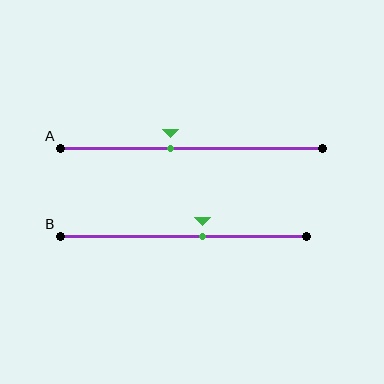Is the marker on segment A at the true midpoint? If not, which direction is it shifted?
No, the marker on segment A is shifted to the left by about 8% of the segment length.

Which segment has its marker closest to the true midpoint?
Segment B has its marker closest to the true midpoint.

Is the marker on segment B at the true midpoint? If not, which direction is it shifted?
No, the marker on segment B is shifted to the right by about 8% of the segment length.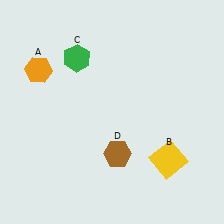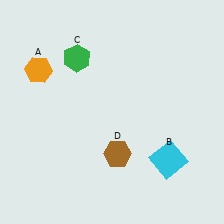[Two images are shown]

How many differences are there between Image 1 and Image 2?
There is 1 difference between the two images.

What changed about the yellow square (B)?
In Image 1, B is yellow. In Image 2, it changed to cyan.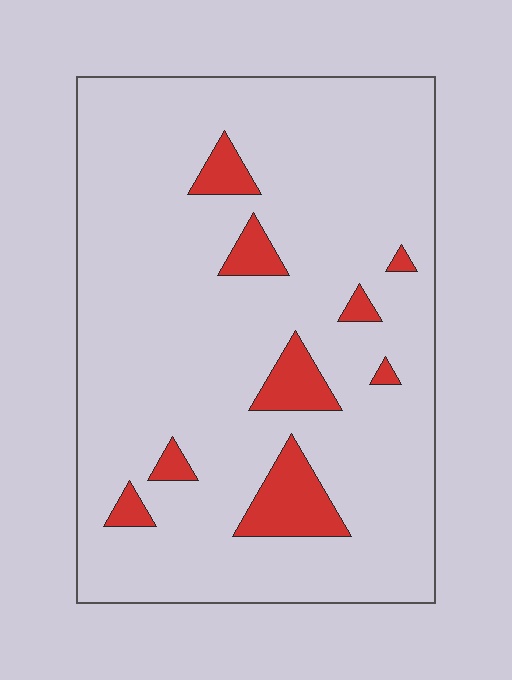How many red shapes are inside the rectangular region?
9.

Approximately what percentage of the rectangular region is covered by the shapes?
Approximately 10%.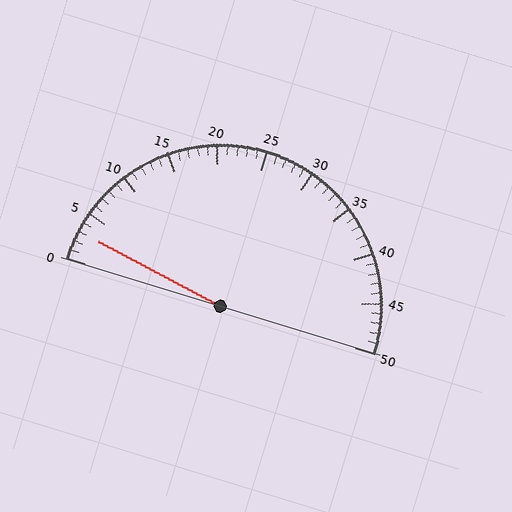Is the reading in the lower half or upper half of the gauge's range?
The reading is in the lower half of the range (0 to 50).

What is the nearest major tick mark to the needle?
The nearest major tick mark is 5.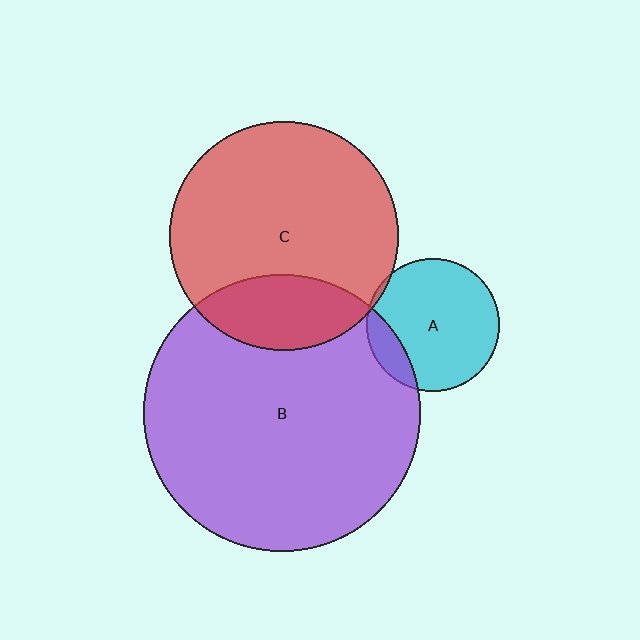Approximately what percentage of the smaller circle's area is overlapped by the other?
Approximately 5%.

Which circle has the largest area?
Circle B (purple).